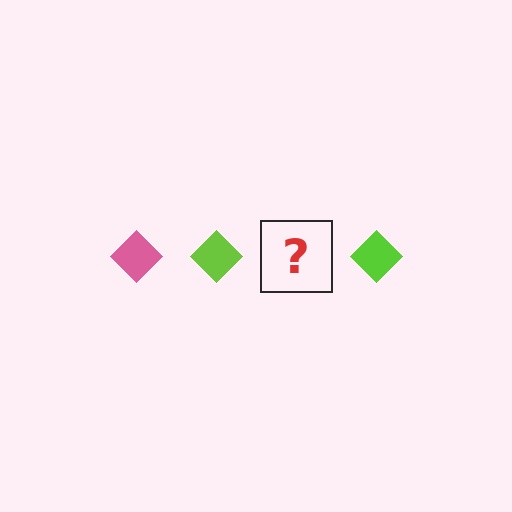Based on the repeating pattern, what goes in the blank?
The blank should be a pink diamond.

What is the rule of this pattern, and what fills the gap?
The rule is that the pattern cycles through pink, lime diamonds. The gap should be filled with a pink diamond.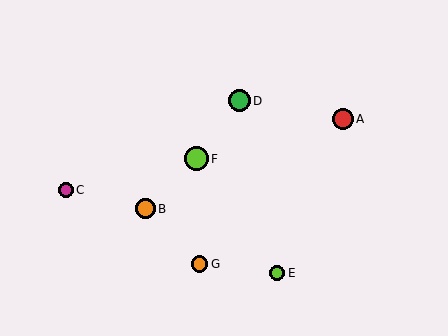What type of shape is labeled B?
Shape B is an orange circle.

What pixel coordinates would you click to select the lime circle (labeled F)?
Click at (196, 159) to select the lime circle F.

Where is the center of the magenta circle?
The center of the magenta circle is at (66, 190).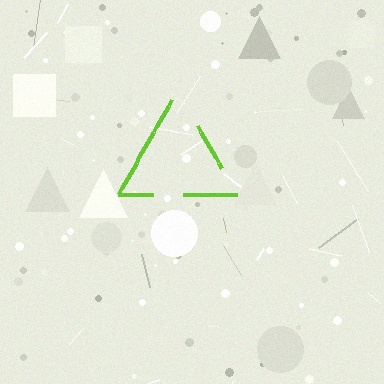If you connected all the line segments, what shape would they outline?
They would outline a triangle.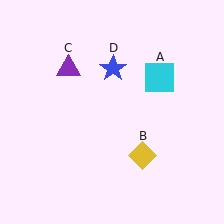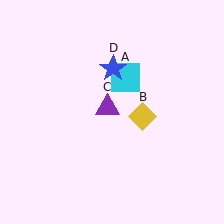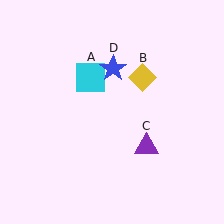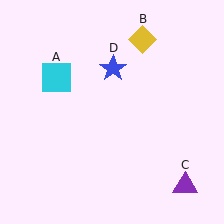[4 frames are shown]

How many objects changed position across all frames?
3 objects changed position: cyan square (object A), yellow diamond (object B), purple triangle (object C).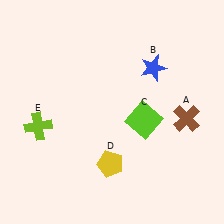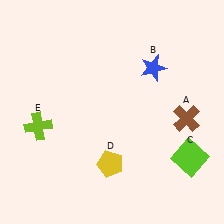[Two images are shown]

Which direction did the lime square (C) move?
The lime square (C) moved right.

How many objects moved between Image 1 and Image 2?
1 object moved between the two images.